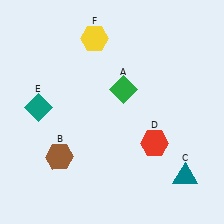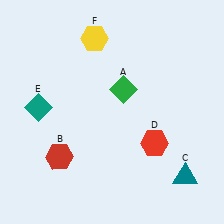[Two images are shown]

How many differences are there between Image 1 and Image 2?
There is 1 difference between the two images.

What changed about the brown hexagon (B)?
In Image 1, B is brown. In Image 2, it changed to red.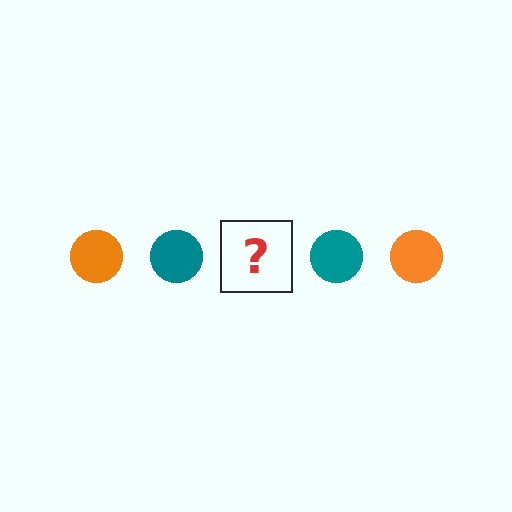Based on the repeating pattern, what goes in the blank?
The blank should be an orange circle.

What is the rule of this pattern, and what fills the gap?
The rule is that the pattern cycles through orange, teal circles. The gap should be filled with an orange circle.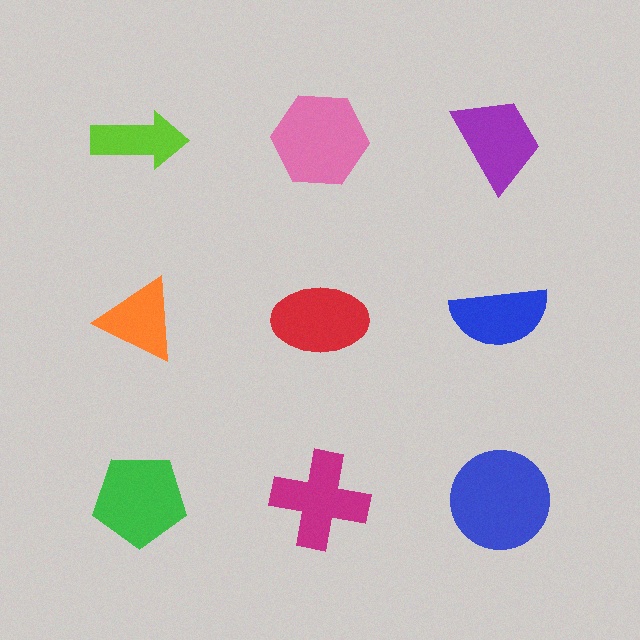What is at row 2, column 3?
A blue semicircle.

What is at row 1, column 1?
A lime arrow.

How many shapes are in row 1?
3 shapes.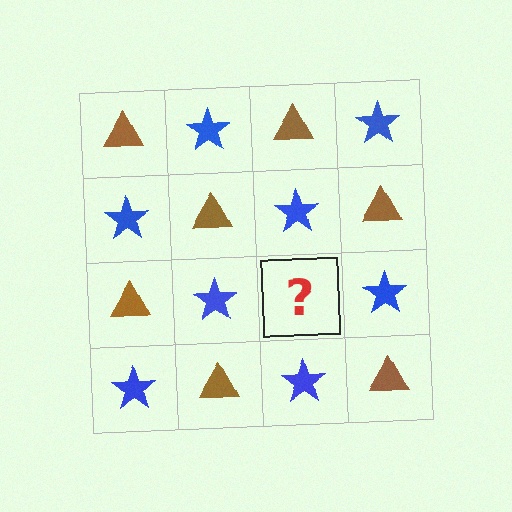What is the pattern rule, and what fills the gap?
The rule is that it alternates brown triangle and blue star in a checkerboard pattern. The gap should be filled with a brown triangle.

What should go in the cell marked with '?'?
The missing cell should contain a brown triangle.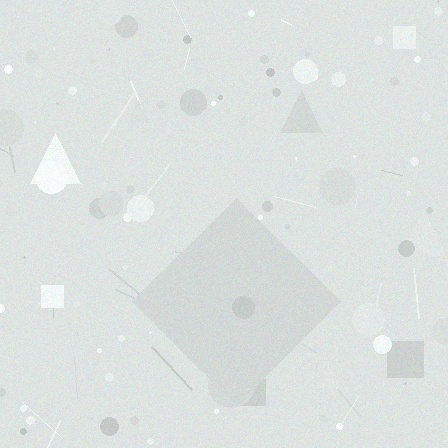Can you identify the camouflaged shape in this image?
The camouflaged shape is a diamond.